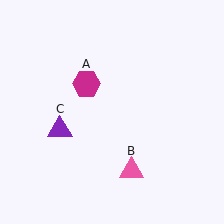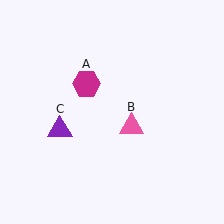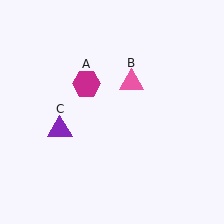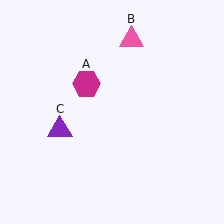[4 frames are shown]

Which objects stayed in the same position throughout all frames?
Magenta hexagon (object A) and purple triangle (object C) remained stationary.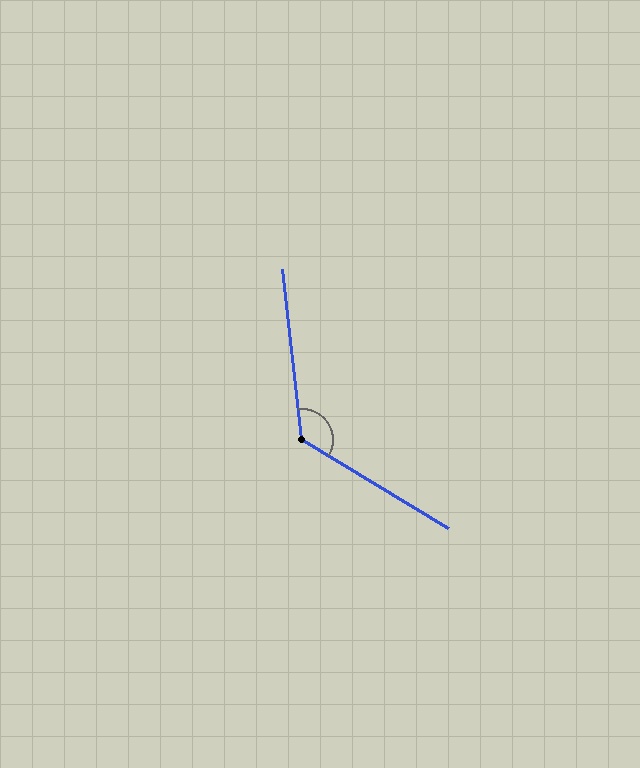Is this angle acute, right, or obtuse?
It is obtuse.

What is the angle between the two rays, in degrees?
Approximately 128 degrees.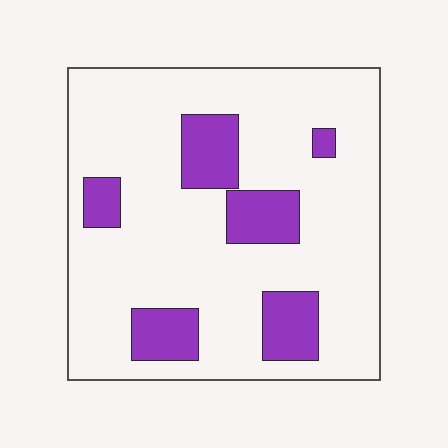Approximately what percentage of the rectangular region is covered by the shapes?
Approximately 20%.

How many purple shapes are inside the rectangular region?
6.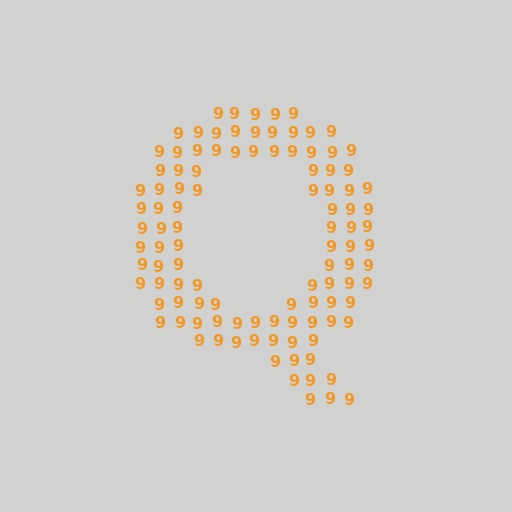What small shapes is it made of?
It is made of small digit 9's.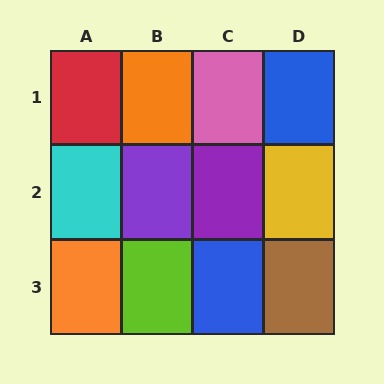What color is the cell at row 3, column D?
Brown.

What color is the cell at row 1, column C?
Pink.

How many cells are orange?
2 cells are orange.